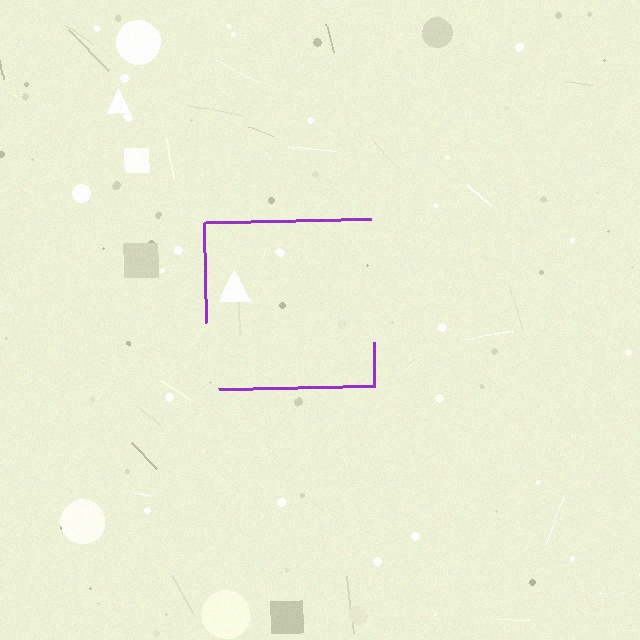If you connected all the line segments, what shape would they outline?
They would outline a square.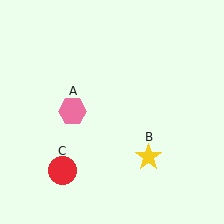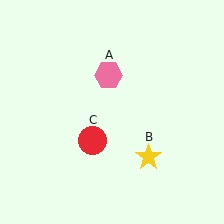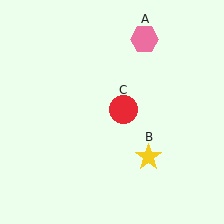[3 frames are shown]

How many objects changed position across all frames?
2 objects changed position: pink hexagon (object A), red circle (object C).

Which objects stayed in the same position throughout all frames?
Yellow star (object B) remained stationary.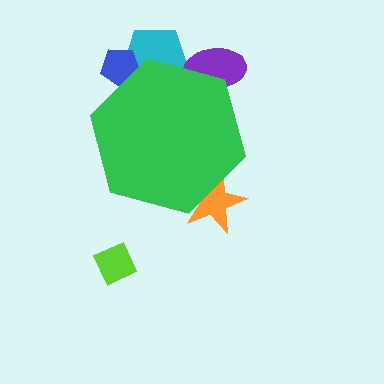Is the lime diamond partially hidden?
No, the lime diamond is fully visible.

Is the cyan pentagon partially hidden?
Yes, the cyan pentagon is partially hidden behind the green hexagon.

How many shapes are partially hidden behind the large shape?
4 shapes are partially hidden.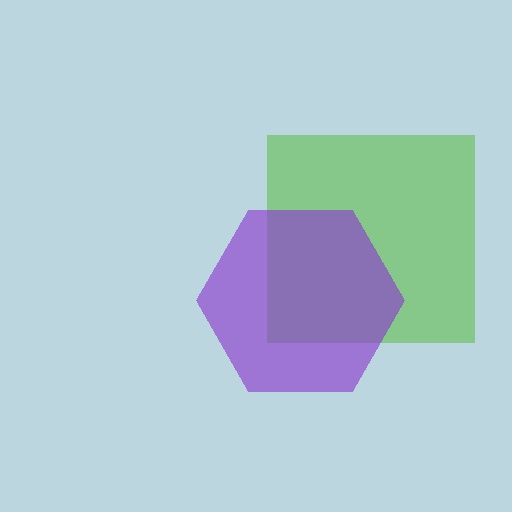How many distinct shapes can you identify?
There are 2 distinct shapes: a lime square, a purple hexagon.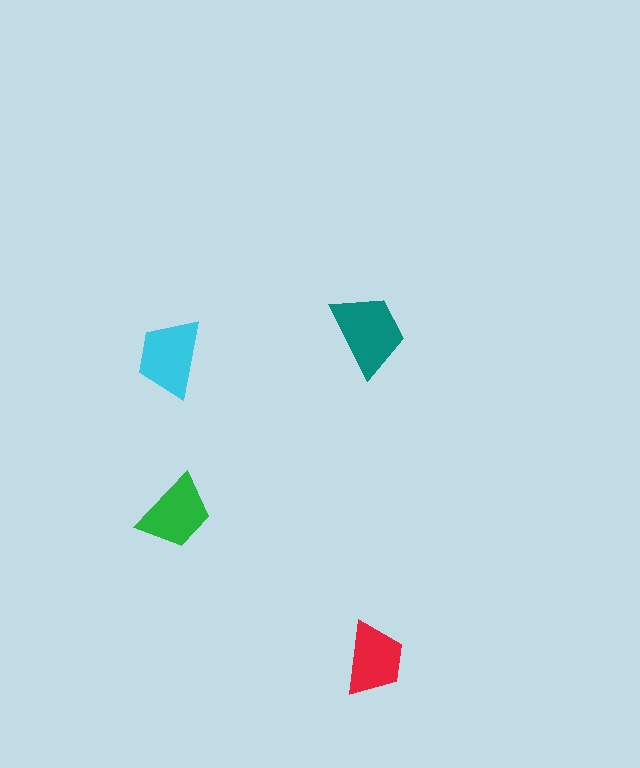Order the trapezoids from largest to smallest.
the teal one, the cyan one, the green one, the red one.